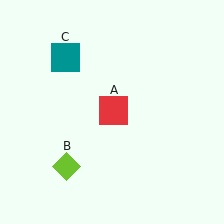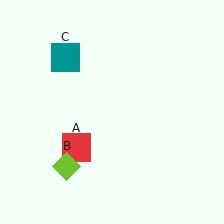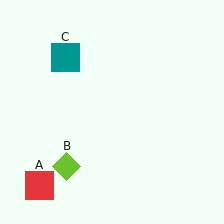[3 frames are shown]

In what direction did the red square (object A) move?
The red square (object A) moved down and to the left.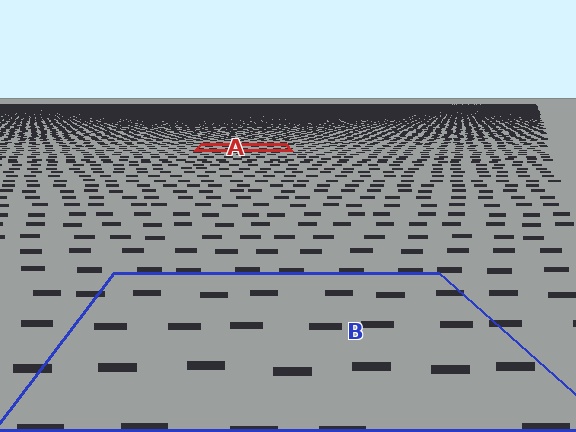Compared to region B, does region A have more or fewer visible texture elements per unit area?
Region A has more texture elements per unit area — they are packed more densely because it is farther away.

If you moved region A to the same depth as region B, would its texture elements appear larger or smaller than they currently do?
They would appear larger. At a closer depth, the same texture elements are projected at a bigger on-screen size.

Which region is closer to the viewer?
Region B is closer. The texture elements there are larger and more spread out.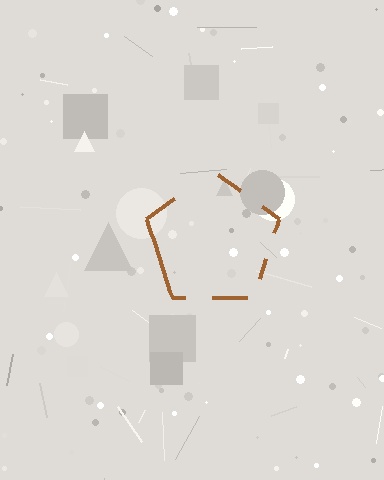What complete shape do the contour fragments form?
The contour fragments form a pentagon.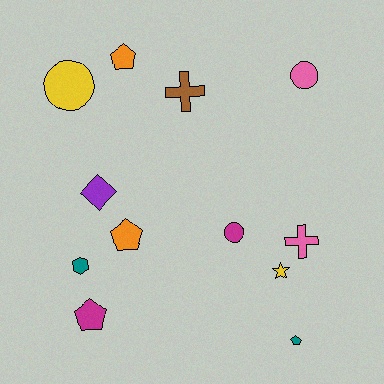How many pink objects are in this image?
There are 2 pink objects.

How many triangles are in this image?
There are no triangles.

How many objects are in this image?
There are 12 objects.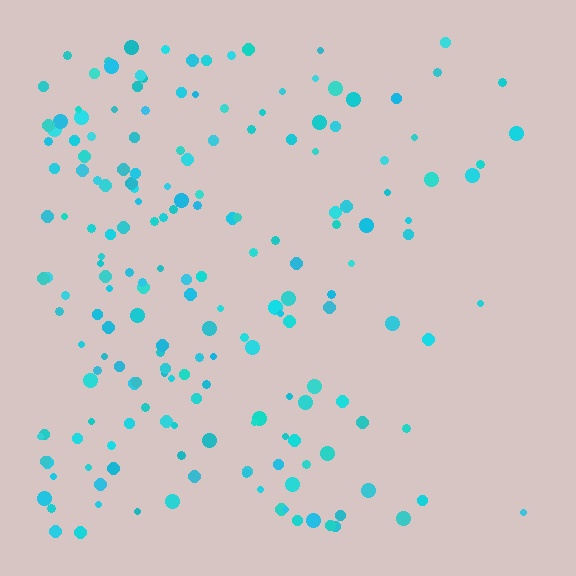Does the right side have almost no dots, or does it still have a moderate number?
Still a moderate number, just noticeably fewer than the left.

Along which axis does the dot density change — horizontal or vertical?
Horizontal.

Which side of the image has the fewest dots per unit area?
The right.